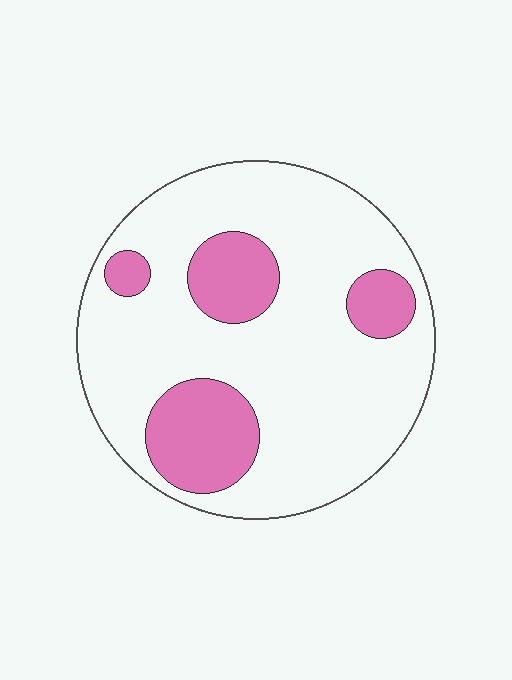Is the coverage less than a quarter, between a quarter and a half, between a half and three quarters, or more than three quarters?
Less than a quarter.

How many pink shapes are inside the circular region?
4.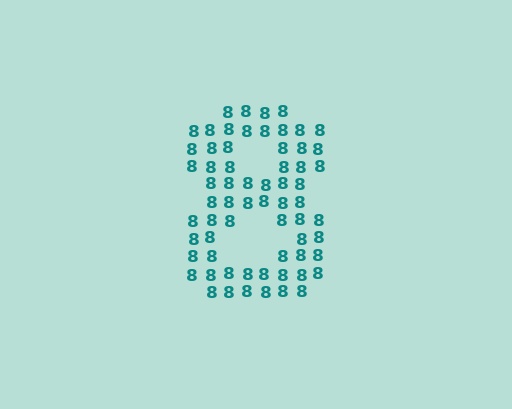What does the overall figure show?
The overall figure shows the digit 8.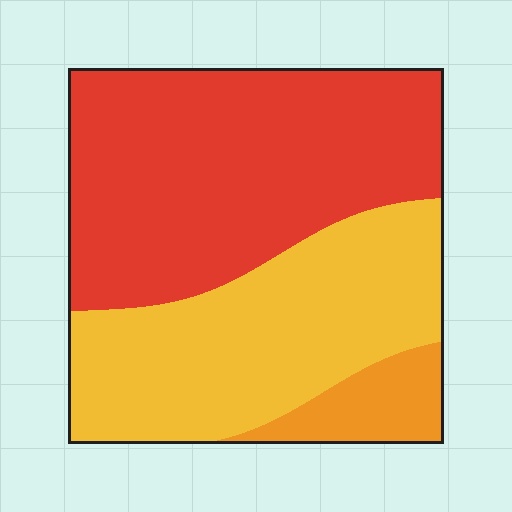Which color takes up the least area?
Orange, at roughly 10%.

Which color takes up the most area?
Red, at roughly 50%.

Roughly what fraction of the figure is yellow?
Yellow covers 40% of the figure.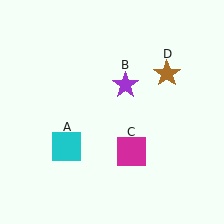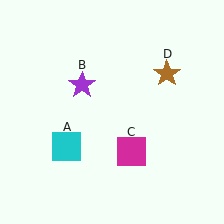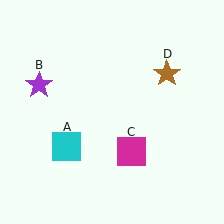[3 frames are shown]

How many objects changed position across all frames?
1 object changed position: purple star (object B).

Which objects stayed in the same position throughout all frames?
Cyan square (object A) and magenta square (object C) and brown star (object D) remained stationary.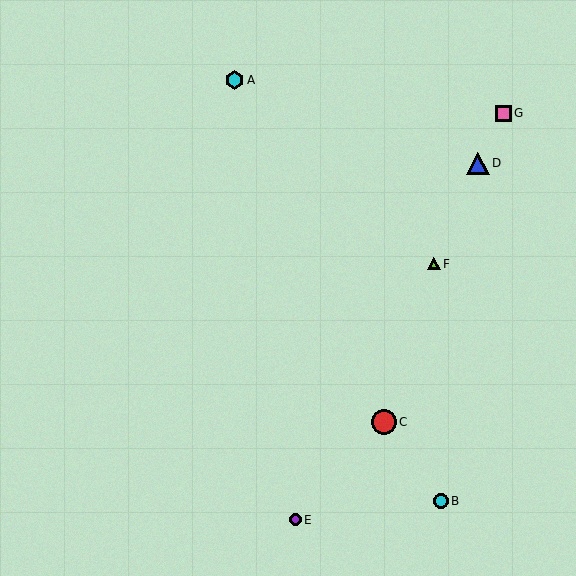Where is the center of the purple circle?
The center of the purple circle is at (295, 520).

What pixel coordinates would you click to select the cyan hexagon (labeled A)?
Click at (234, 80) to select the cyan hexagon A.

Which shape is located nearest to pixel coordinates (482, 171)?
The blue triangle (labeled D) at (478, 163) is nearest to that location.